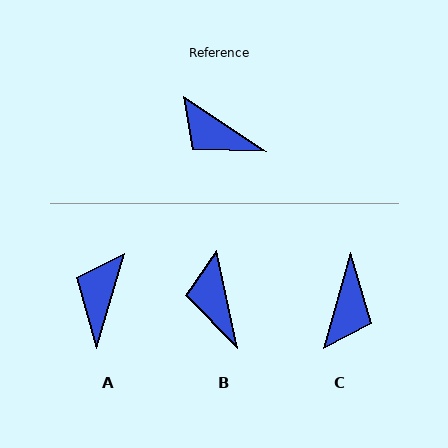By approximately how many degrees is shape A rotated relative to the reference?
Approximately 73 degrees clockwise.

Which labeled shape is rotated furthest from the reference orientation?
C, about 108 degrees away.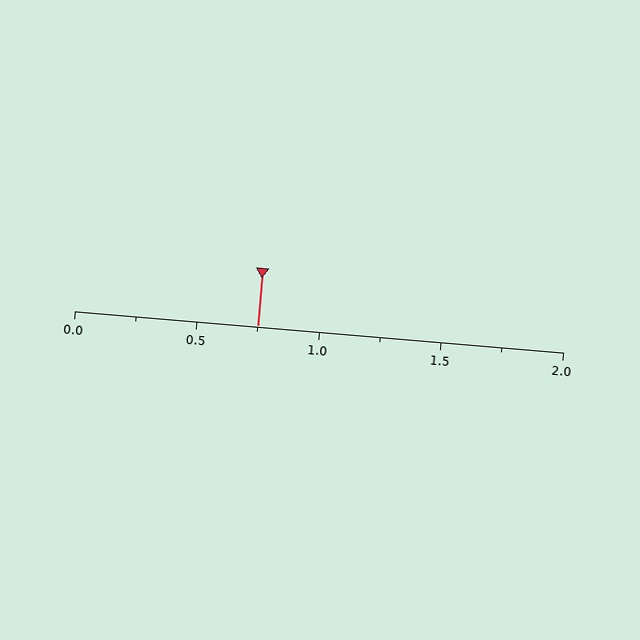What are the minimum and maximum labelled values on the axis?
The axis runs from 0.0 to 2.0.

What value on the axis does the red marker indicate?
The marker indicates approximately 0.75.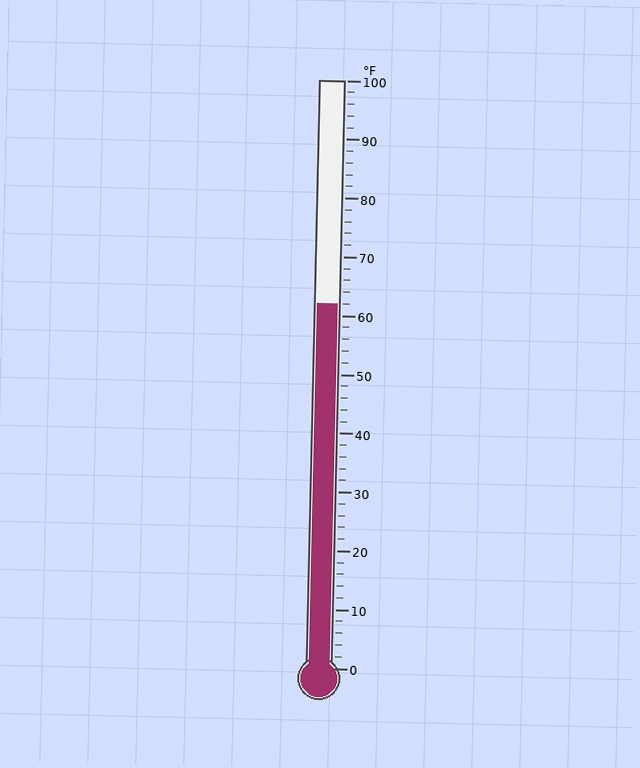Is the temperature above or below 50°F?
The temperature is above 50°F.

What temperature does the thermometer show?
The thermometer shows approximately 62°F.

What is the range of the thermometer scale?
The thermometer scale ranges from 0°F to 100°F.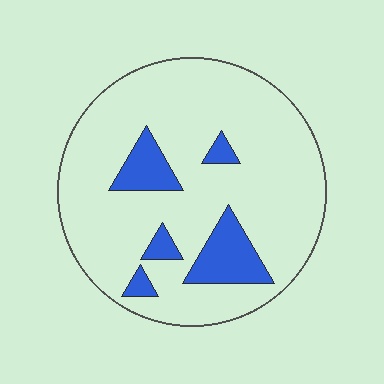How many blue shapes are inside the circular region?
5.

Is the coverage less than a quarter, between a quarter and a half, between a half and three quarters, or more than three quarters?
Less than a quarter.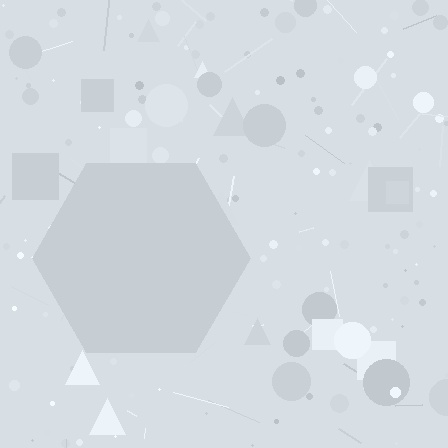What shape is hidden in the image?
A hexagon is hidden in the image.